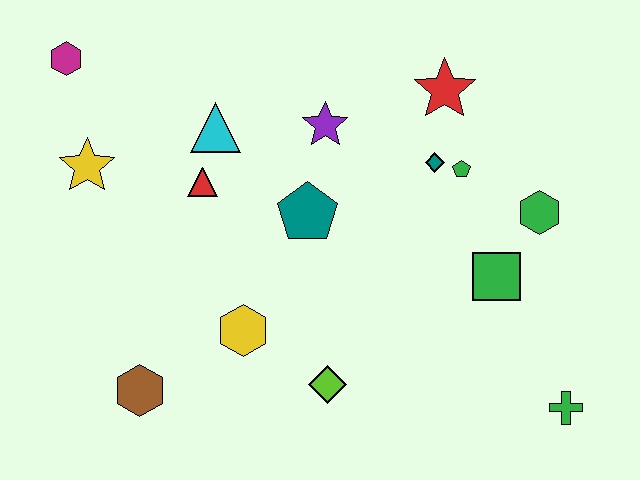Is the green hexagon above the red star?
No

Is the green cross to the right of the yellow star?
Yes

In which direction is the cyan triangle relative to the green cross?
The cyan triangle is to the left of the green cross.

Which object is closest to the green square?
The green hexagon is closest to the green square.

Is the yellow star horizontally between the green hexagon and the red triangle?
No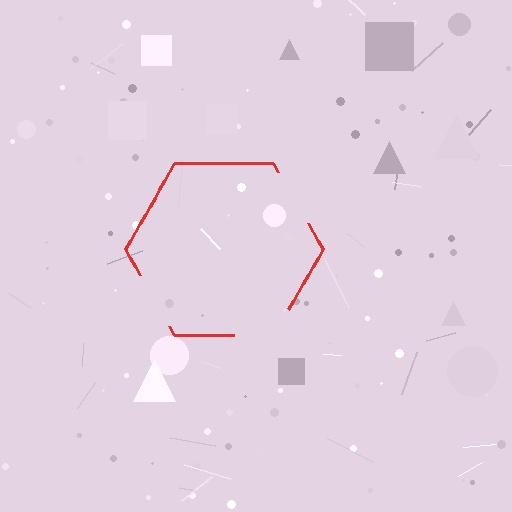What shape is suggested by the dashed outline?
The dashed outline suggests a hexagon.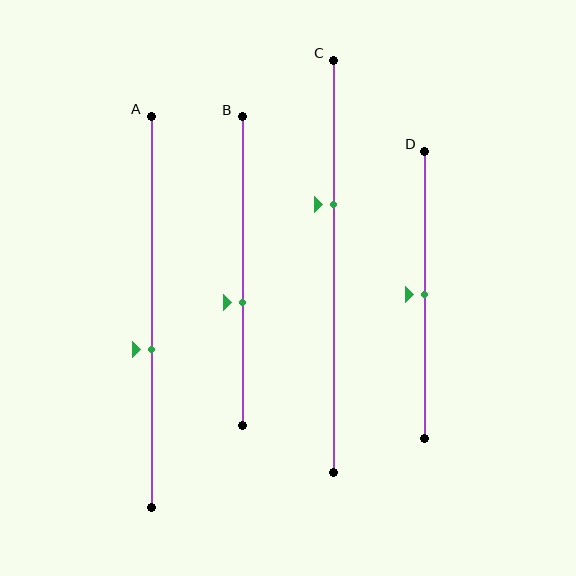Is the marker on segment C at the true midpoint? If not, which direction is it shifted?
No, the marker on segment C is shifted upward by about 15% of the segment length.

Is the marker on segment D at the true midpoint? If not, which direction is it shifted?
Yes, the marker on segment D is at the true midpoint.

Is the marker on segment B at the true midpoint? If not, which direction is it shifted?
No, the marker on segment B is shifted downward by about 10% of the segment length.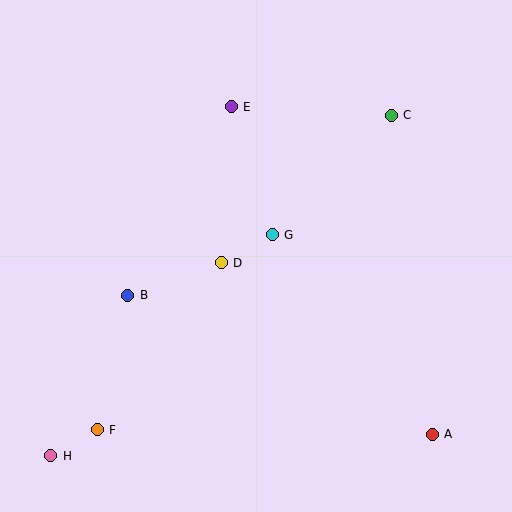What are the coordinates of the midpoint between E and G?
The midpoint between E and G is at (252, 171).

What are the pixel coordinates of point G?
Point G is at (272, 235).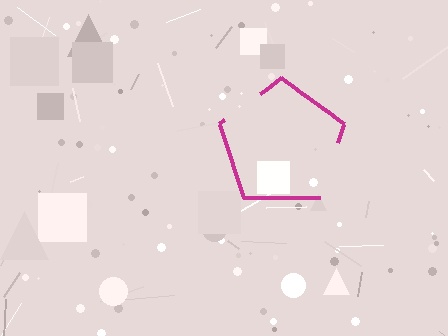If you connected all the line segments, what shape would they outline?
They would outline a pentagon.